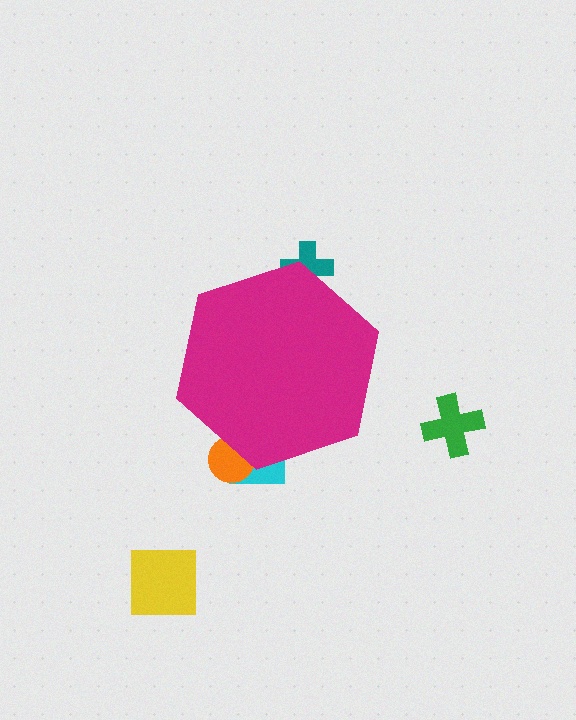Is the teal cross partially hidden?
Yes, the teal cross is partially hidden behind the magenta hexagon.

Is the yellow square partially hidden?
No, the yellow square is fully visible.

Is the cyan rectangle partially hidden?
Yes, the cyan rectangle is partially hidden behind the magenta hexagon.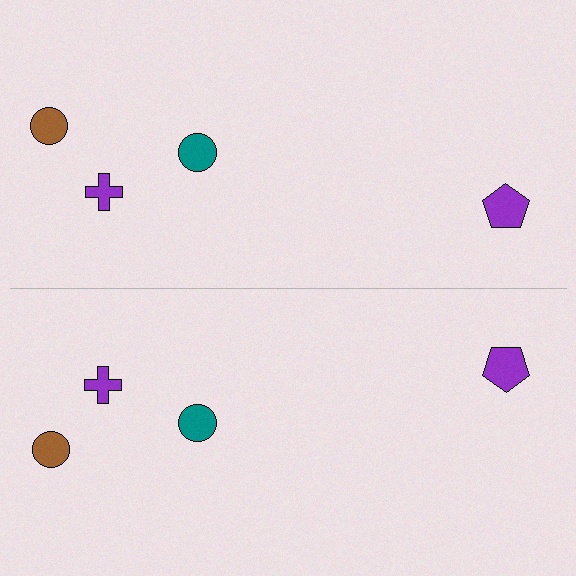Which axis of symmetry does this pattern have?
The pattern has a horizontal axis of symmetry running through the center of the image.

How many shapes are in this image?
There are 8 shapes in this image.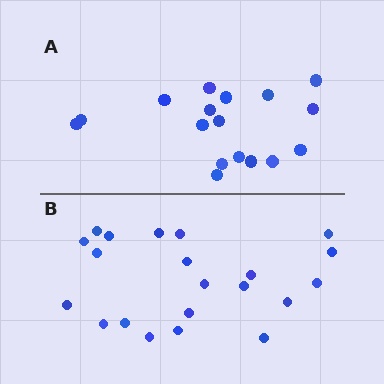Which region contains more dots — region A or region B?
Region B (the bottom region) has more dots.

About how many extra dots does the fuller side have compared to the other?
Region B has about 4 more dots than region A.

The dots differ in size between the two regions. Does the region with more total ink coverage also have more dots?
No. Region A has more total ink coverage because its dots are larger, but region B actually contains more individual dots. Total area can be misleading — the number of items is what matters here.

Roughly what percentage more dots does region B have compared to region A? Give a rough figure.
About 25% more.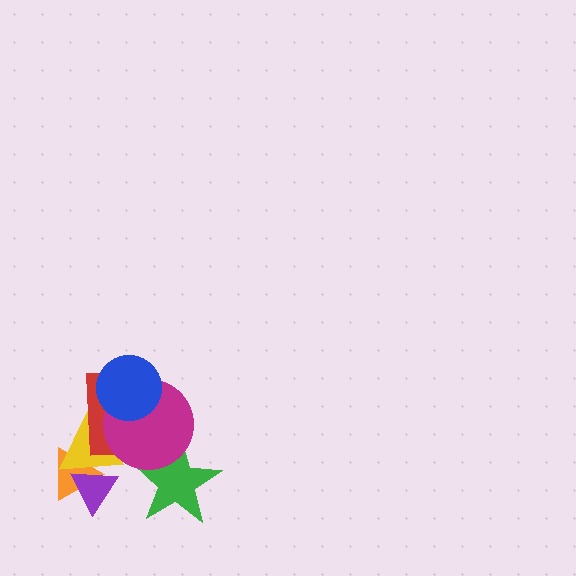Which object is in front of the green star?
The magenta circle is in front of the green star.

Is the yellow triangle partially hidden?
Yes, it is partially covered by another shape.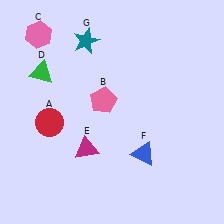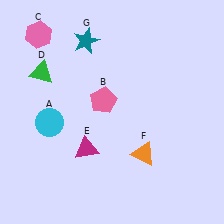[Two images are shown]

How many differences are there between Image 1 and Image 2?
There are 2 differences between the two images.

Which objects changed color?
A changed from red to cyan. F changed from blue to orange.